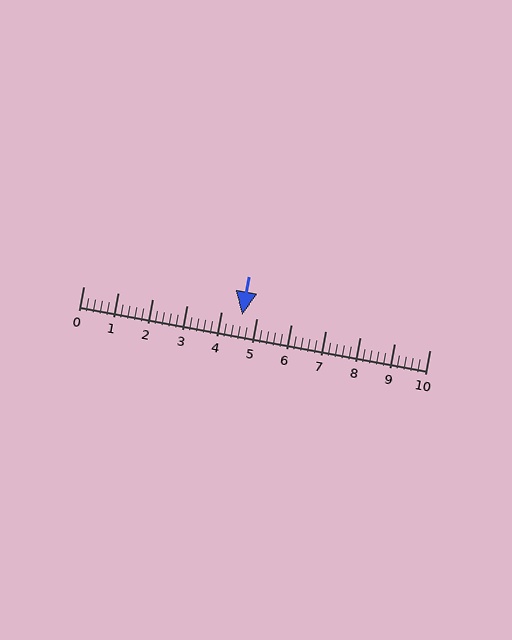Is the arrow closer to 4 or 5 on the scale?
The arrow is closer to 5.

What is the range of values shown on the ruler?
The ruler shows values from 0 to 10.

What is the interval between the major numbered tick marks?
The major tick marks are spaced 1 units apart.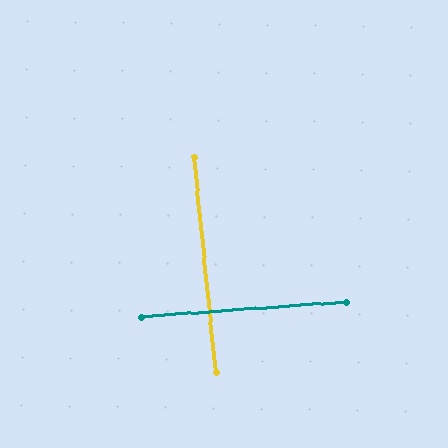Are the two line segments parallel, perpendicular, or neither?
Perpendicular — they meet at approximately 88°.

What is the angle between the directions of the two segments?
Approximately 88 degrees.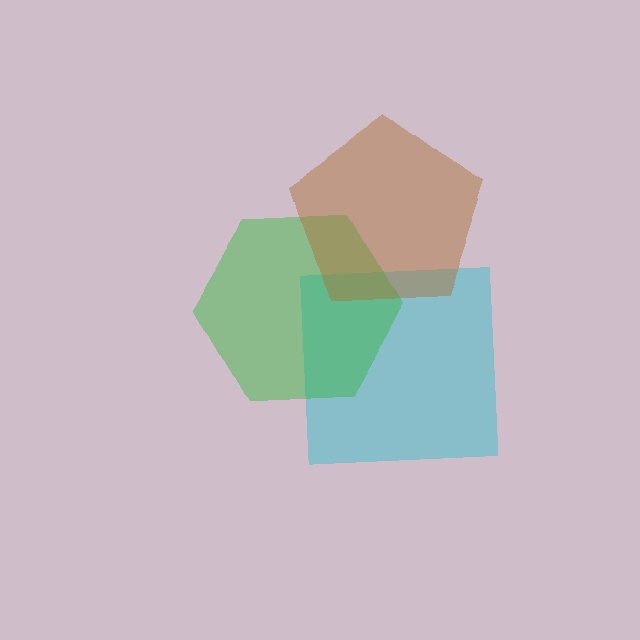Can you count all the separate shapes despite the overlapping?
Yes, there are 3 separate shapes.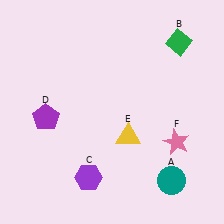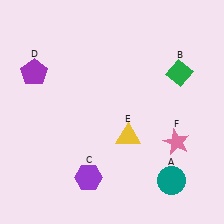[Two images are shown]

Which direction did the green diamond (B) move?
The green diamond (B) moved down.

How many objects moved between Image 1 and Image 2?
2 objects moved between the two images.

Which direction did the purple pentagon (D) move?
The purple pentagon (D) moved up.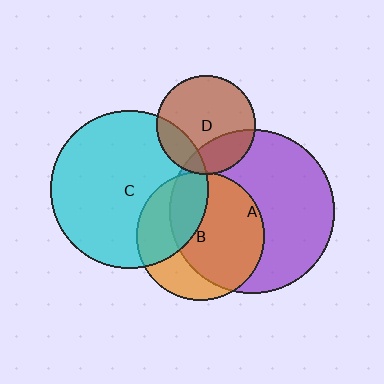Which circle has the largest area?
Circle A (purple).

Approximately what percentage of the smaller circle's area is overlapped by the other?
Approximately 5%.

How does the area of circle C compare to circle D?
Approximately 2.6 times.